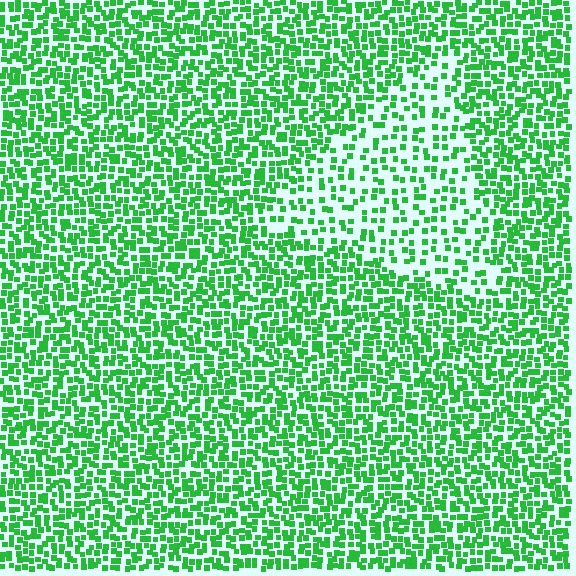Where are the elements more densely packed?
The elements are more densely packed outside the triangle boundary.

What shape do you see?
I see a triangle.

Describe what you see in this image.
The image contains small green elements arranged at two different densities. A triangle-shaped region is visible where the elements are less densely packed than the surrounding area.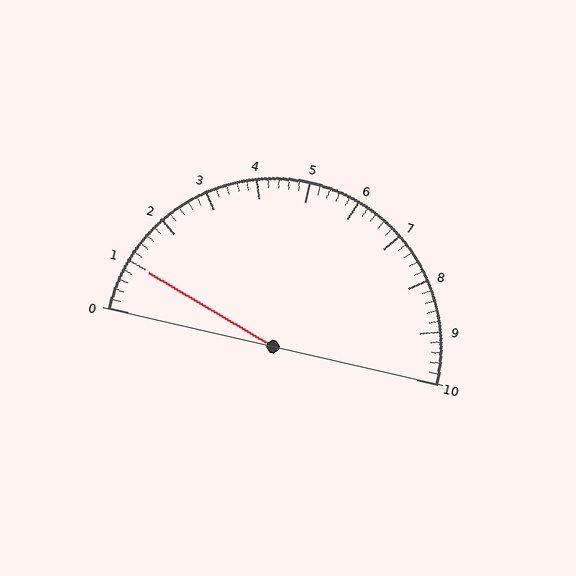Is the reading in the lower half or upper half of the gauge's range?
The reading is in the lower half of the range (0 to 10).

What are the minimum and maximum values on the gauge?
The gauge ranges from 0 to 10.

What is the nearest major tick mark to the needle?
The nearest major tick mark is 1.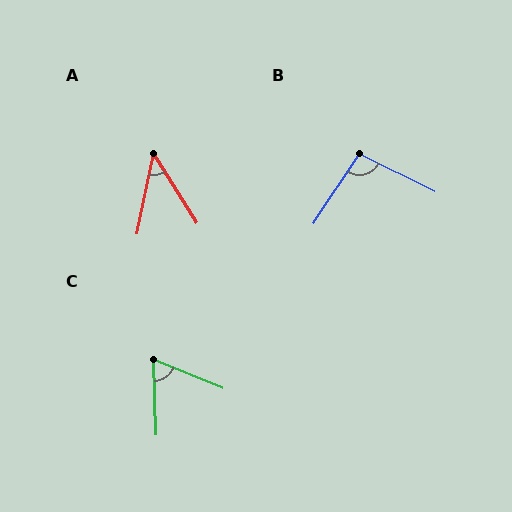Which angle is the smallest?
A, at approximately 43 degrees.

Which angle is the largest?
B, at approximately 97 degrees.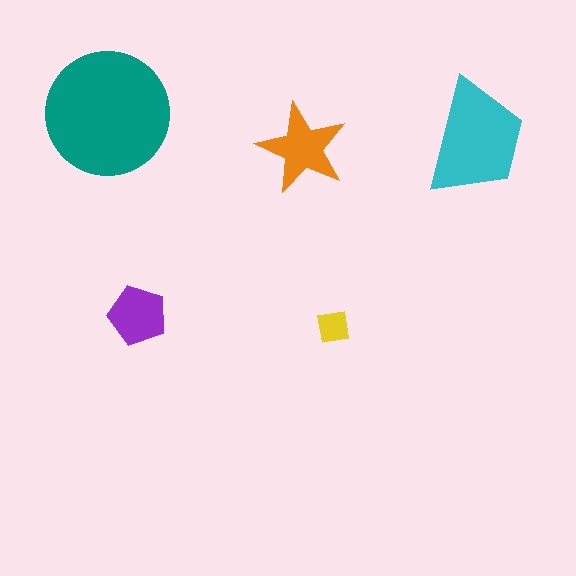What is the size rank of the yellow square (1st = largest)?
5th.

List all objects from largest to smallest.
The teal circle, the cyan trapezoid, the orange star, the purple pentagon, the yellow square.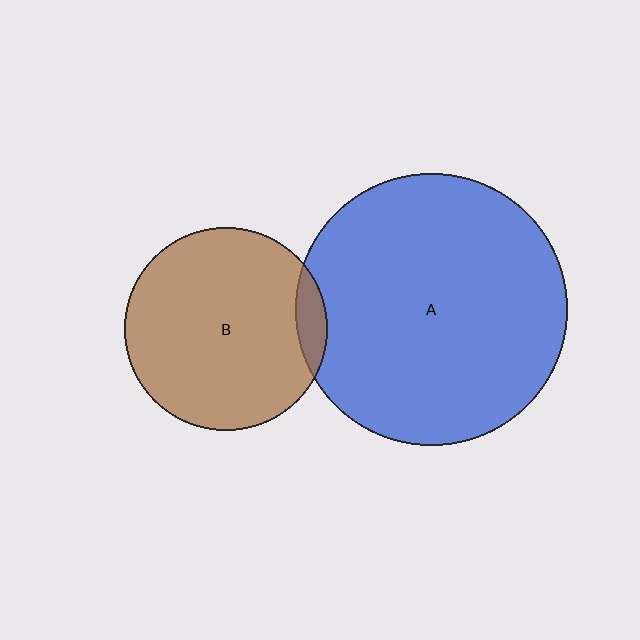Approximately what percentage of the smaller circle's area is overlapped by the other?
Approximately 10%.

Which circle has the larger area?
Circle A (blue).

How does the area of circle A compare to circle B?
Approximately 1.8 times.